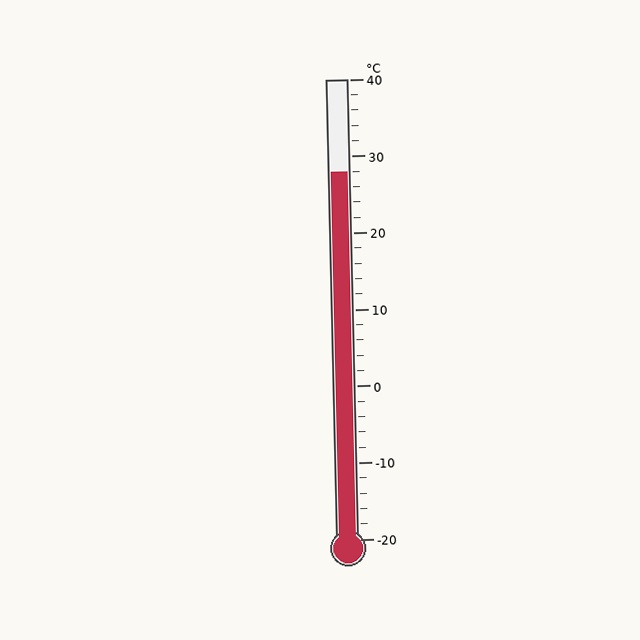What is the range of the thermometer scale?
The thermometer scale ranges from -20°C to 40°C.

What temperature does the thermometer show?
The thermometer shows approximately 28°C.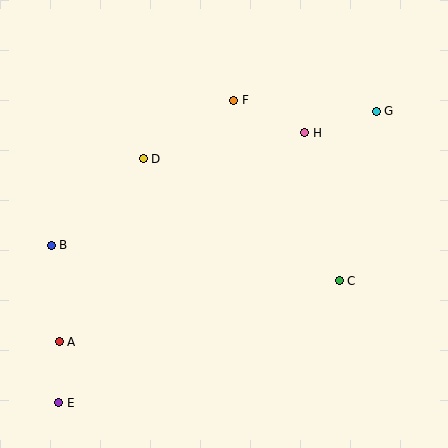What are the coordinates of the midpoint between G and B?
The midpoint between G and B is at (214, 178).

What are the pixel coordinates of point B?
Point B is at (51, 245).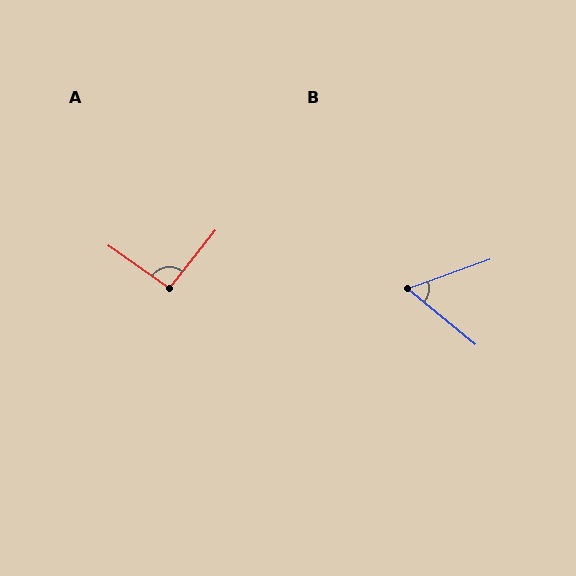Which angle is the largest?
A, at approximately 93 degrees.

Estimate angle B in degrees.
Approximately 59 degrees.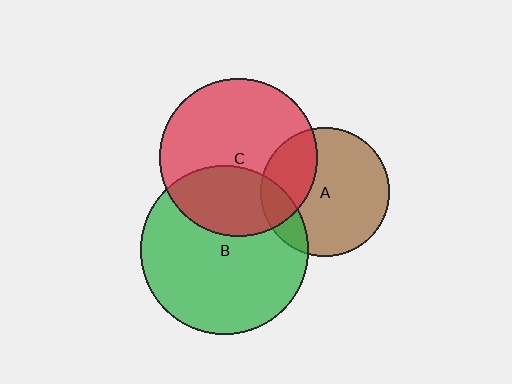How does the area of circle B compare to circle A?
Approximately 1.7 times.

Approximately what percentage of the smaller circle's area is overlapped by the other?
Approximately 35%.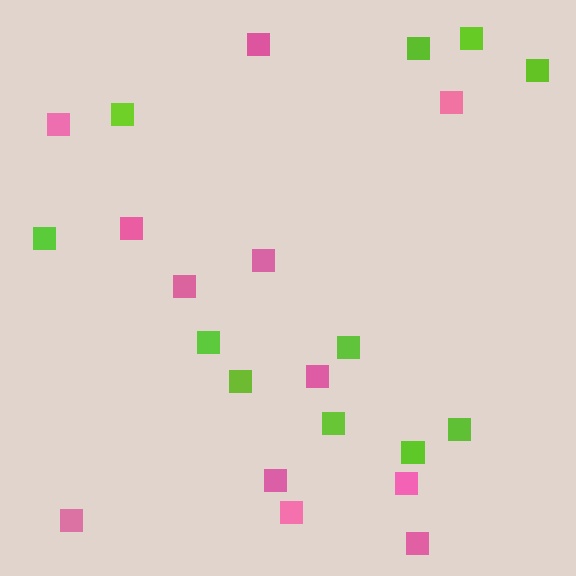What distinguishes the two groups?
There are 2 groups: one group of lime squares (11) and one group of pink squares (12).